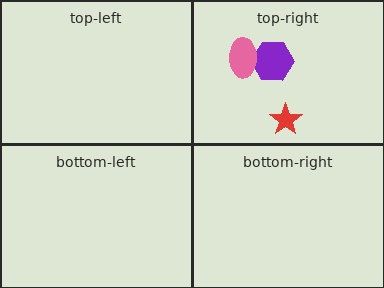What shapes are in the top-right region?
The red star, the purple hexagon, the pink ellipse.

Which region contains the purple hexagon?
The top-right region.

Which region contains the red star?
The top-right region.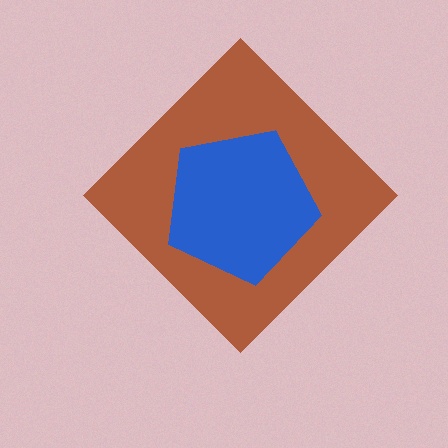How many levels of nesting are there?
2.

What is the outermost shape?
The brown diamond.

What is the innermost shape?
The blue pentagon.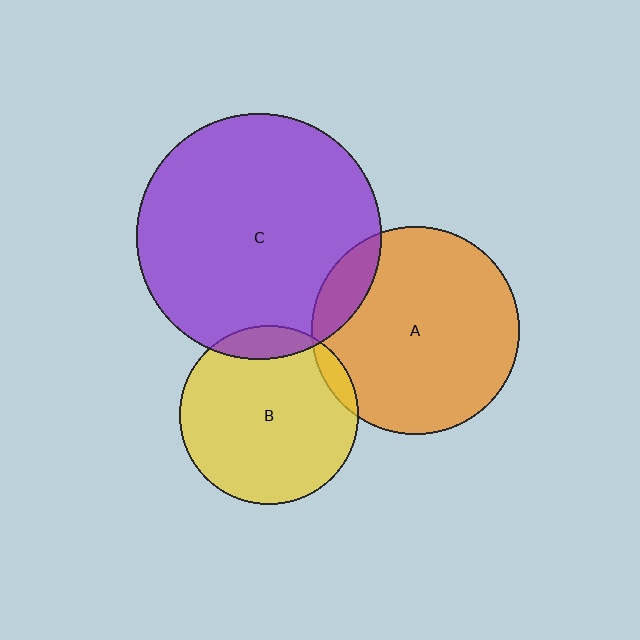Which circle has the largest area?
Circle C (purple).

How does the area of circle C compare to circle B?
Approximately 1.9 times.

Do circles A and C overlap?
Yes.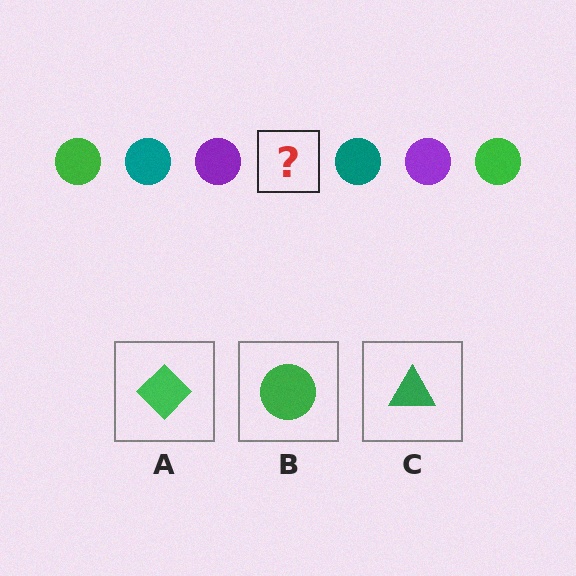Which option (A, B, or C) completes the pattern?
B.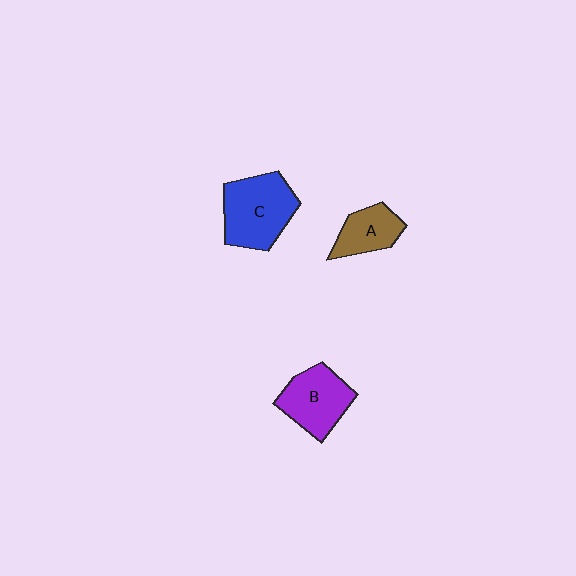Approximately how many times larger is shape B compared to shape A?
Approximately 1.4 times.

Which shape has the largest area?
Shape C (blue).